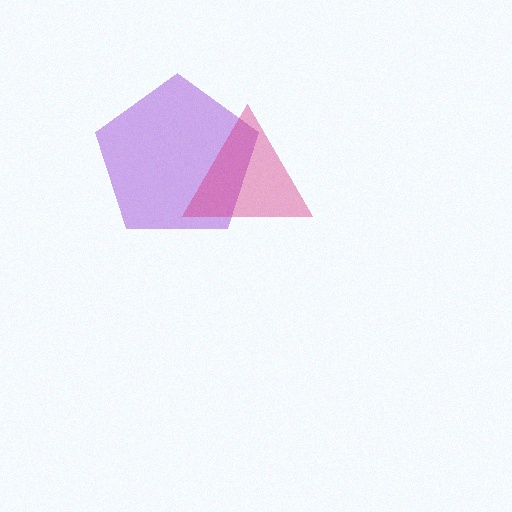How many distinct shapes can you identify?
There are 2 distinct shapes: a purple pentagon, a magenta triangle.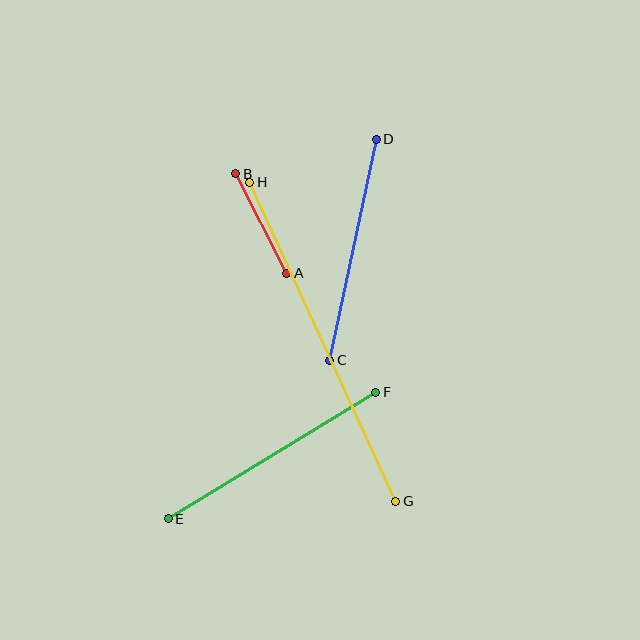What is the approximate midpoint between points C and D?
The midpoint is at approximately (353, 250) pixels.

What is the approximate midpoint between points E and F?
The midpoint is at approximately (272, 456) pixels.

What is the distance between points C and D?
The distance is approximately 226 pixels.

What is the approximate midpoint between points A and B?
The midpoint is at approximately (261, 223) pixels.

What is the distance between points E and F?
The distance is approximately 243 pixels.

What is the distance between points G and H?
The distance is approximately 351 pixels.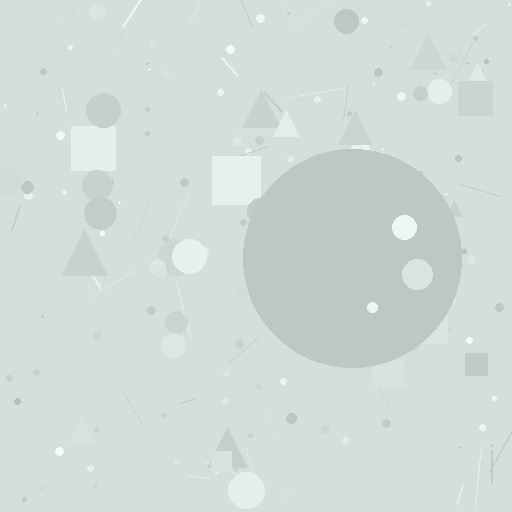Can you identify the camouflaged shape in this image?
The camouflaged shape is a circle.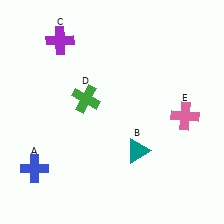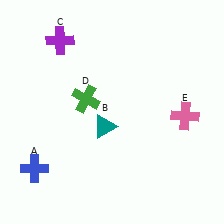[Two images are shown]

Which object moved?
The teal triangle (B) moved left.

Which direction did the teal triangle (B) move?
The teal triangle (B) moved left.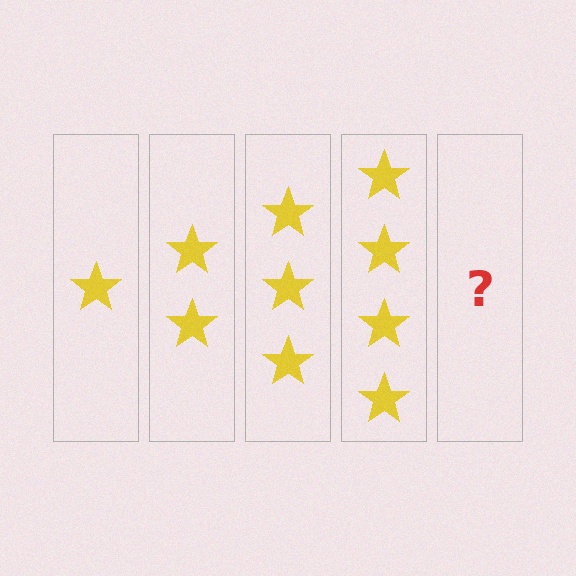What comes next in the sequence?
The next element should be 5 stars.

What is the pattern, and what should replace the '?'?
The pattern is that each step adds one more star. The '?' should be 5 stars.